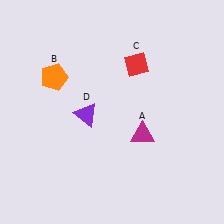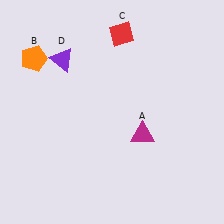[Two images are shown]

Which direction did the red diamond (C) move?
The red diamond (C) moved up.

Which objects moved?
The objects that moved are: the orange pentagon (B), the red diamond (C), the purple triangle (D).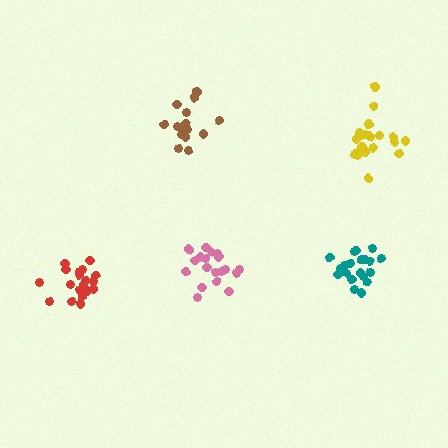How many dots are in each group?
Group 1: 21 dots, Group 2: 17 dots, Group 3: 19 dots, Group 4: 21 dots, Group 5: 19 dots (97 total).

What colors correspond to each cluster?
The clusters are colored: yellow, brown, pink, teal, red.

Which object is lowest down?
The red cluster is bottommost.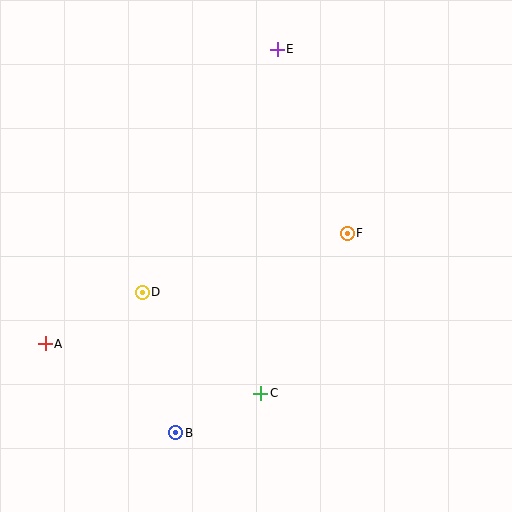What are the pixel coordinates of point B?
Point B is at (176, 433).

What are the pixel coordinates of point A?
Point A is at (45, 344).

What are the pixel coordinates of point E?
Point E is at (277, 49).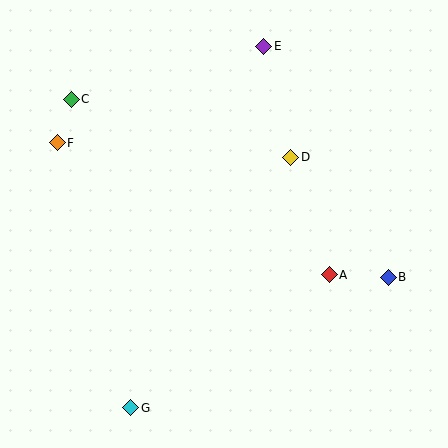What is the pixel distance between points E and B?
The distance between E and B is 262 pixels.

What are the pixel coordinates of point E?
Point E is at (264, 46).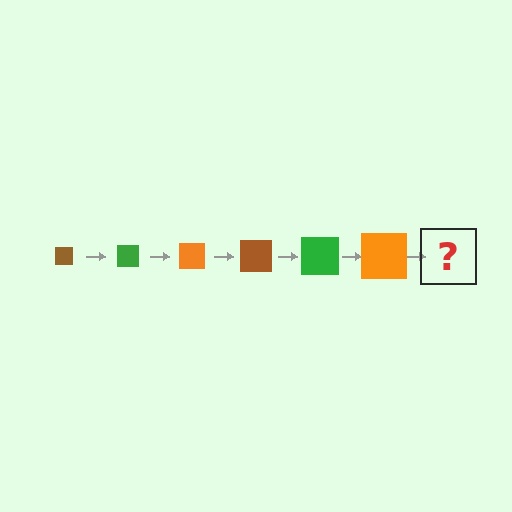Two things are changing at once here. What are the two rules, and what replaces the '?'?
The two rules are that the square grows larger each step and the color cycles through brown, green, and orange. The '?' should be a brown square, larger than the previous one.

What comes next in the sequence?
The next element should be a brown square, larger than the previous one.